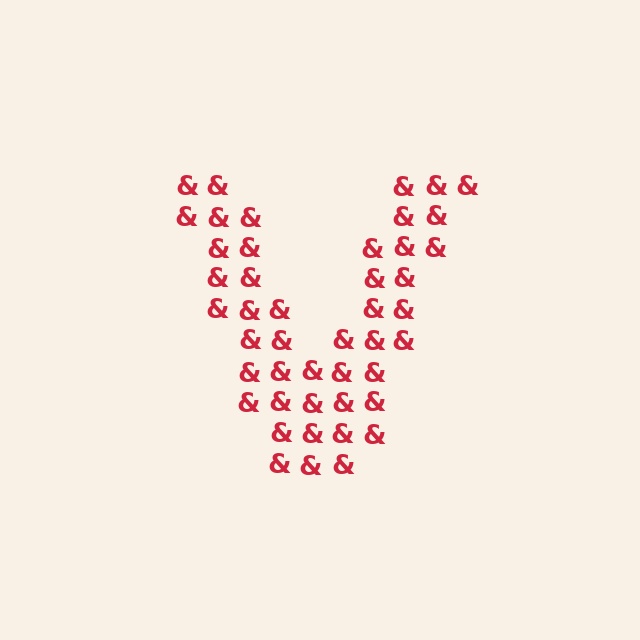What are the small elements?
The small elements are ampersands.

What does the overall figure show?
The overall figure shows the letter V.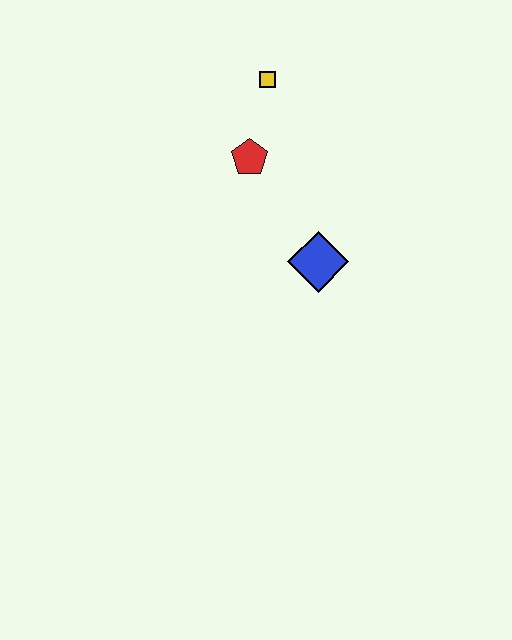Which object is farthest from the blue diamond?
The yellow square is farthest from the blue diamond.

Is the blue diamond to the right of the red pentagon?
Yes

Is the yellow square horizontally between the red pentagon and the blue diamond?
Yes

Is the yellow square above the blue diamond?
Yes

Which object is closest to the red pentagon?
The yellow square is closest to the red pentagon.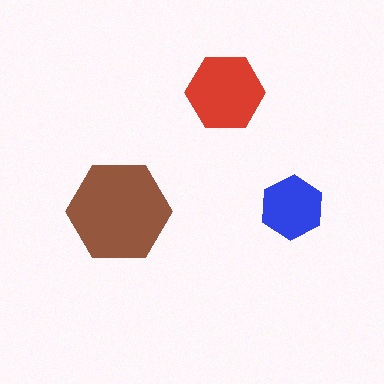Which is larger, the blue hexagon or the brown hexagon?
The brown one.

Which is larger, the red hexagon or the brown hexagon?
The brown one.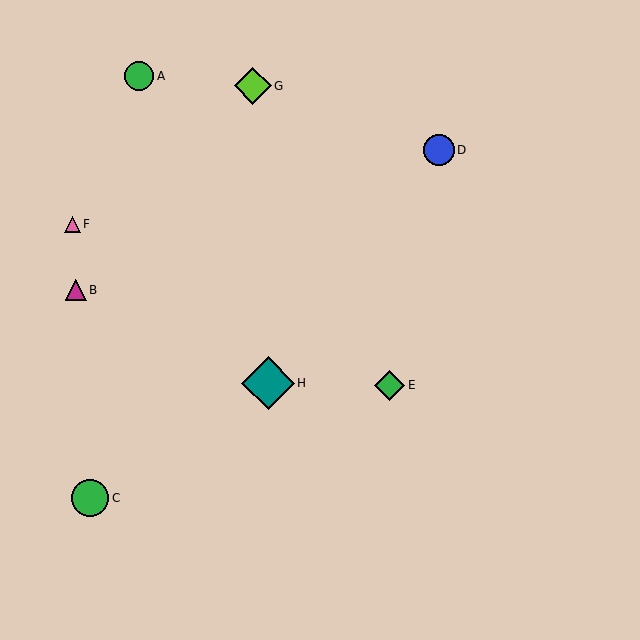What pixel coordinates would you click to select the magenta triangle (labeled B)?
Click at (76, 290) to select the magenta triangle B.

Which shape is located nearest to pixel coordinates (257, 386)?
The teal diamond (labeled H) at (268, 383) is nearest to that location.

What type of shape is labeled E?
Shape E is a green diamond.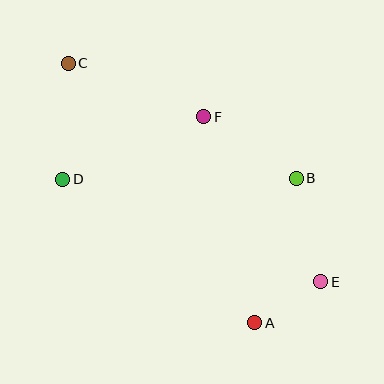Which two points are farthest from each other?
Points C and E are farthest from each other.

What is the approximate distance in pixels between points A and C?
The distance between A and C is approximately 320 pixels.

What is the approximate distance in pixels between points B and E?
The distance between B and E is approximately 106 pixels.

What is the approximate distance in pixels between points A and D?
The distance between A and D is approximately 240 pixels.